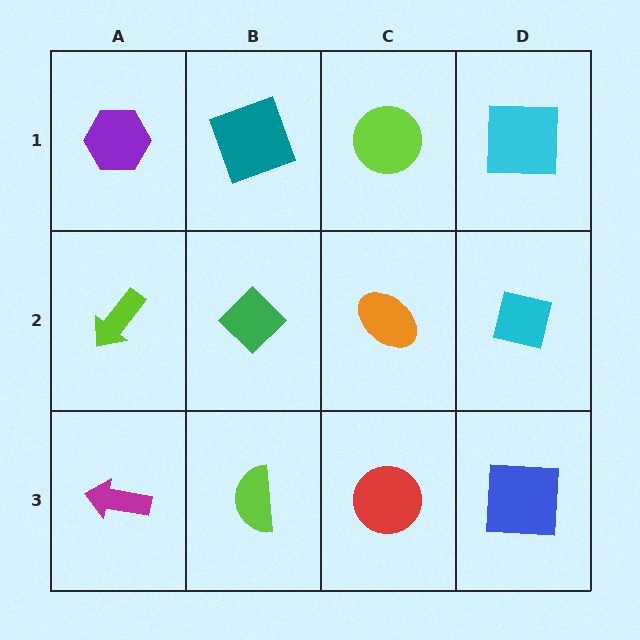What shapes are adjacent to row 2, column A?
A purple hexagon (row 1, column A), a magenta arrow (row 3, column A), a green diamond (row 2, column B).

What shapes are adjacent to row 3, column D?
A cyan square (row 2, column D), a red circle (row 3, column C).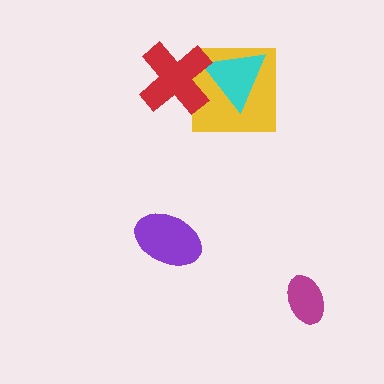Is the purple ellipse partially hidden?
No, no other shape covers it.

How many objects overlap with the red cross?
2 objects overlap with the red cross.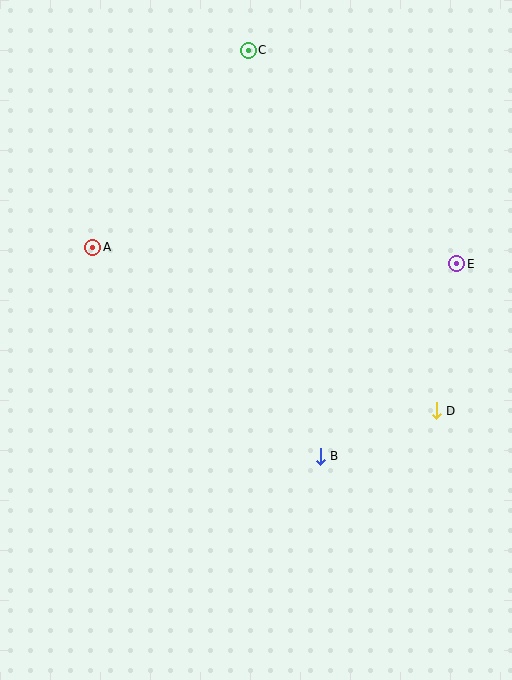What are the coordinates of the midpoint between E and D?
The midpoint between E and D is at (447, 337).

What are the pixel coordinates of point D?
Point D is at (436, 411).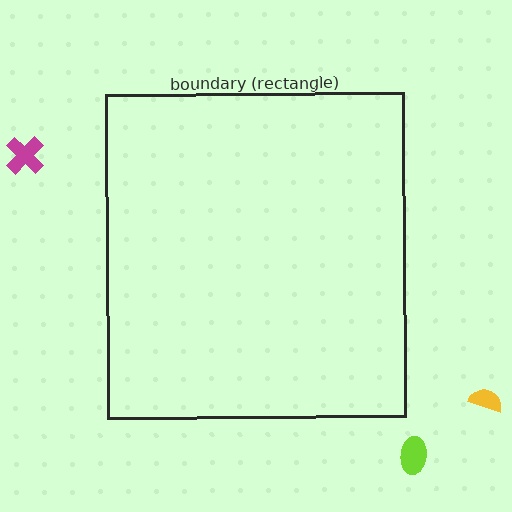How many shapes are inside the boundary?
0 inside, 3 outside.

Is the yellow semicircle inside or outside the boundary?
Outside.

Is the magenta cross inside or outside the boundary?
Outside.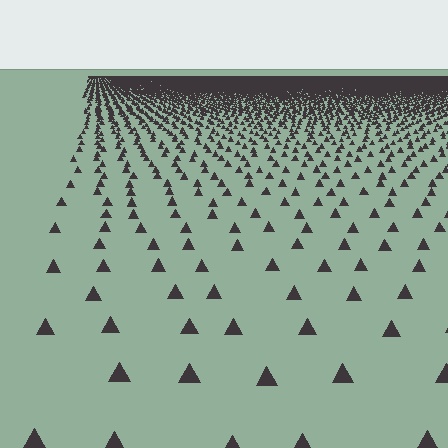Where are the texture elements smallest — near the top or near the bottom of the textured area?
Near the top.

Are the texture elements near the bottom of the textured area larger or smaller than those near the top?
Larger. Near the bottom, elements are closer to the viewer and appear at a bigger on-screen size.